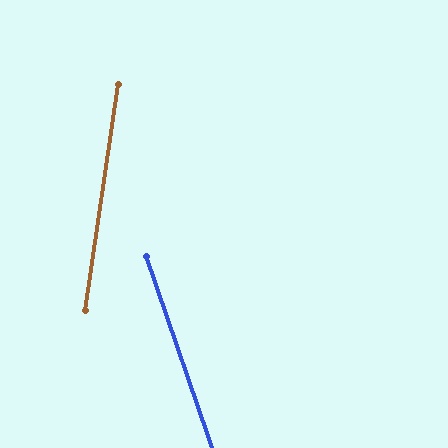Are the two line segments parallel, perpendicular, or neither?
Neither parallel nor perpendicular — they differ by about 27°.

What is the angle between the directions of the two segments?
Approximately 27 degrees.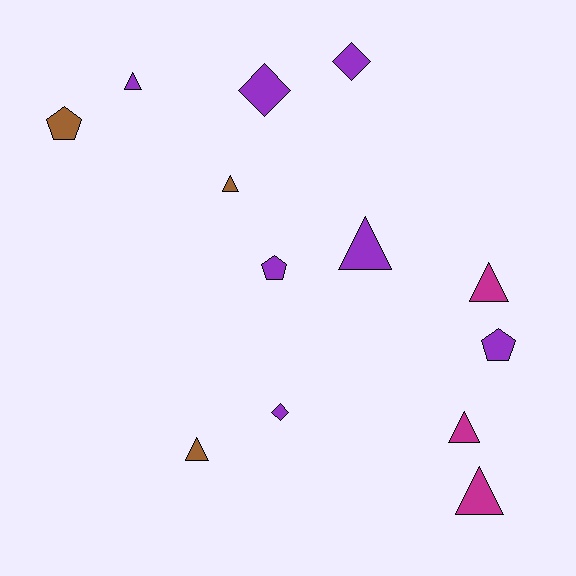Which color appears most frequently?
Purple, with 7 objects.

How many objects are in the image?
There are 13 objects.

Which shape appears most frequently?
Triangle, with 7 objects.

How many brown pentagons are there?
There is 1 brown pentagon.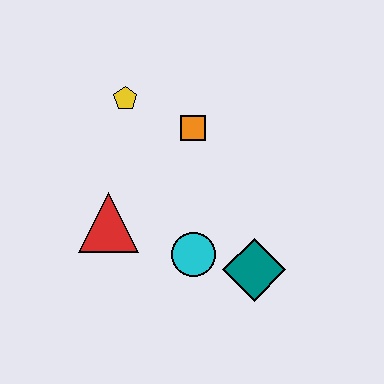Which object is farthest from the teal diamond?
The yellow pentagon is farthest from the teal diamond.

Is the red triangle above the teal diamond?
Yes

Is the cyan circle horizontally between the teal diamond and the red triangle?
Yes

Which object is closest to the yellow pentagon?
The orange square is closest to the yellow pentagon.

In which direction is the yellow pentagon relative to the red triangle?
The yellow pentagon is above the red triangle.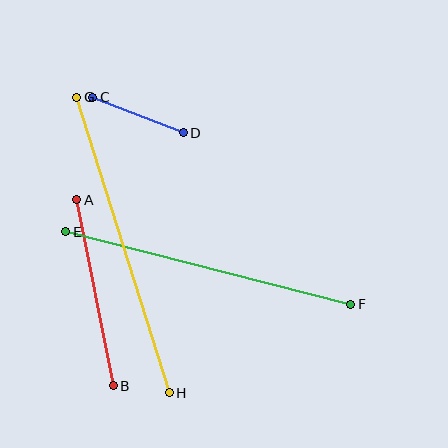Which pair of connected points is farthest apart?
Points G and H are farthest apart.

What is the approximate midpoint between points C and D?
The midpoint is at approximately (138, 115) pixels.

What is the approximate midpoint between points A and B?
The midpoint is at approximately (95, 293) pixels.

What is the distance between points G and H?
The distance is approximately 310 pixels.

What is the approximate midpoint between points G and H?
The midpoint is at approximately (123, 245) pixels.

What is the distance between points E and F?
The distance is approximately 294 pixels.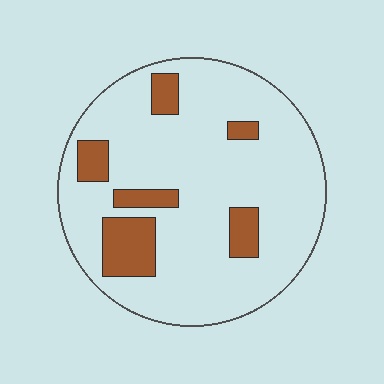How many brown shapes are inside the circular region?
6.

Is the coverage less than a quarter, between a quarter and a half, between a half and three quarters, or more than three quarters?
Less than a quarter.